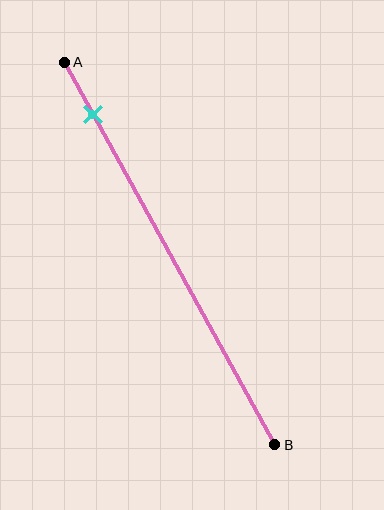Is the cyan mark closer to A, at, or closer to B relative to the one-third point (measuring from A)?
The cyan mark is closer to point A than the one-third point of segment AB.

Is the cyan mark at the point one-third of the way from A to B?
No, the mark is at about 15% from A, not at the 33% one-third point.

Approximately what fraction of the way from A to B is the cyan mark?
The cyan mark is approximately 15% of the way from A to B.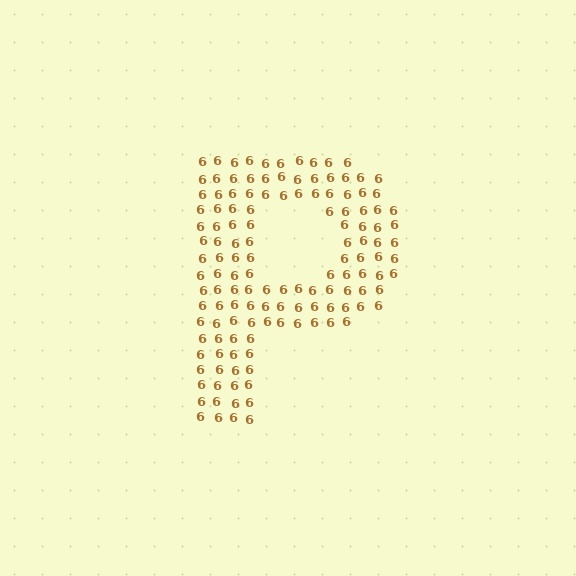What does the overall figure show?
The overall figure shows the letter P.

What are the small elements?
The small elements are digit 6's.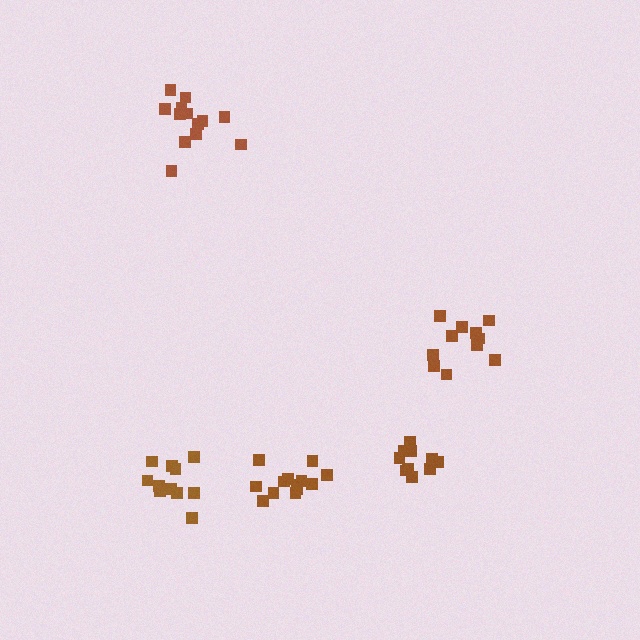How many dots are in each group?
Group 1: 11 dots, Group 2: 13 dots, Group 3: 11 dots, Group 4: 14 dots, Group 5: 10 dots (59 total).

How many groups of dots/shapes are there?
There are 5 groups.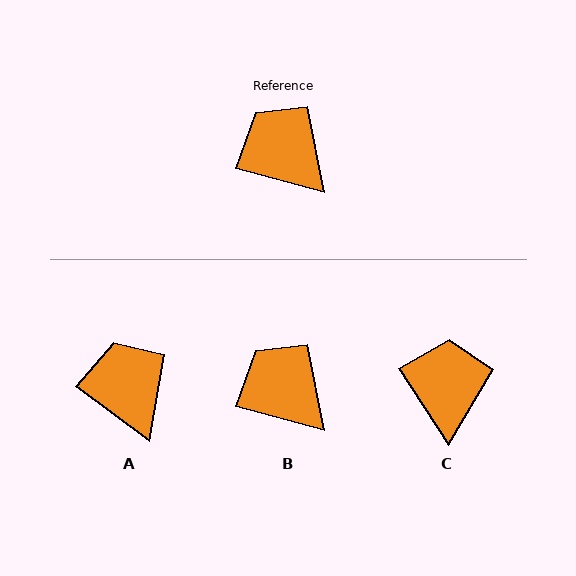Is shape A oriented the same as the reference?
No, it is off by about 21 degrees.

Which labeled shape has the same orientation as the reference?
B.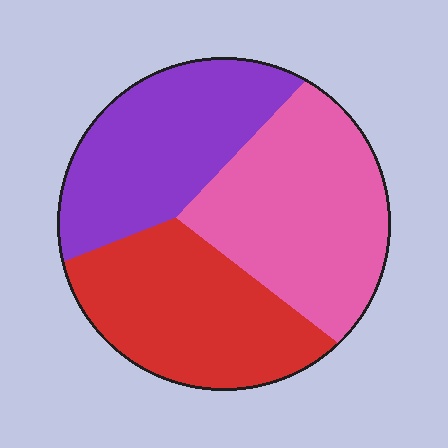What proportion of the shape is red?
Red takes up between a sixth and a third of the shape.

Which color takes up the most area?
Pink, at roughly 35%.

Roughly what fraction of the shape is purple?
Purple takes up about one third (1/3) of the shape.